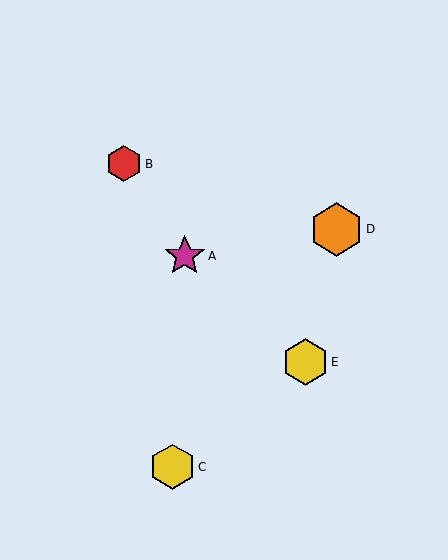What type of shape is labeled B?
Shape B is a red hexagon.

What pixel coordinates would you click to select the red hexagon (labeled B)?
Click at (124, 164) to select the red hexagon B.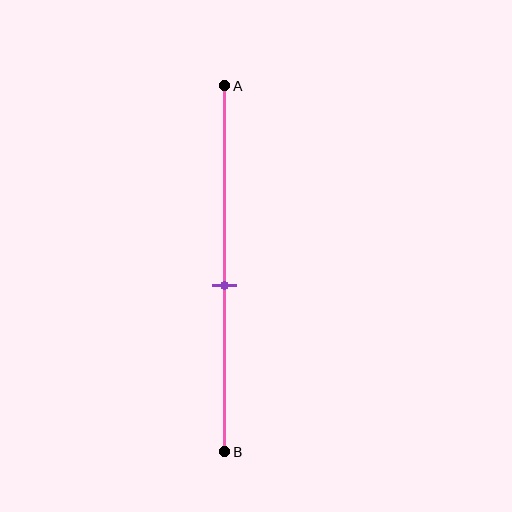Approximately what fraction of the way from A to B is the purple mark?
The purple mark is approximately 55% of the way from A to B.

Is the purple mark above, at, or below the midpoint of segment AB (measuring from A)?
The purple mark is below the midpoint of segment AB.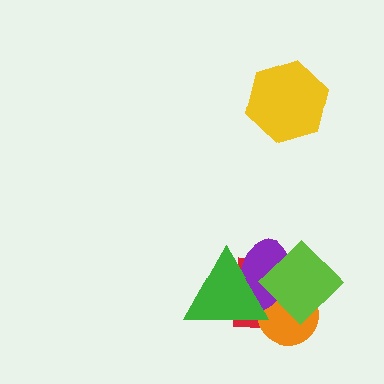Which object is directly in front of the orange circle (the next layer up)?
The purple ellipse is directly in front of the orange circle.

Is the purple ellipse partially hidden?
Yes, it is partially covered by another shape.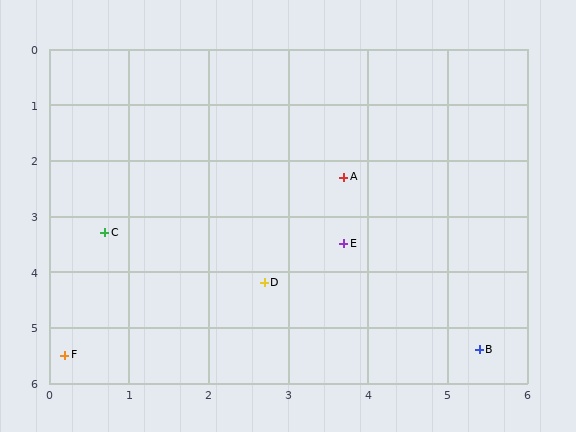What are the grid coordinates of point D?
Point D is at approximately (2.7, 4.2).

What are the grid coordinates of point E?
Point E is at approximately (3.7, 3.5).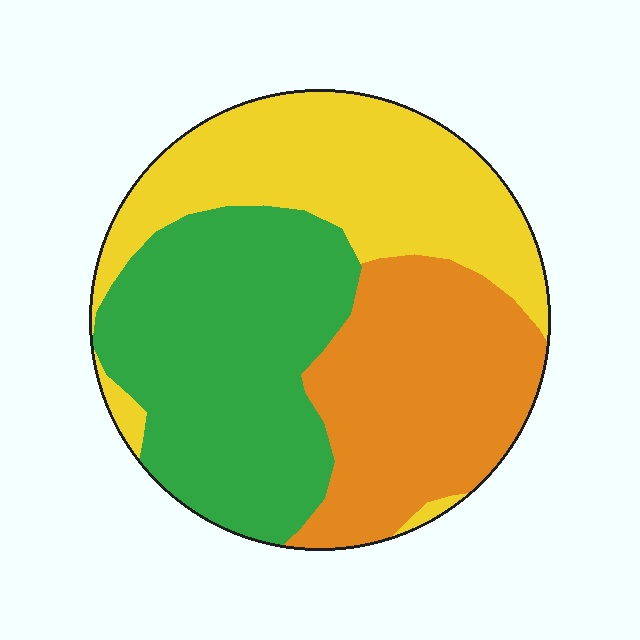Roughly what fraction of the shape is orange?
Orange covers about 30% of the shape.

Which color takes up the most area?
Green, at roughly 40%.